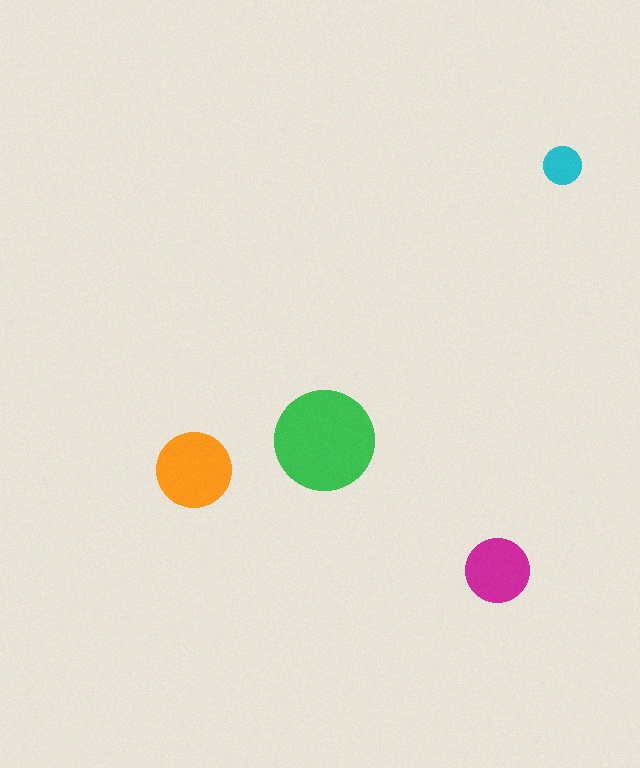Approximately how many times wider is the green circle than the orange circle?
About 1.5 times wider.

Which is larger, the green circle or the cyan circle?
The green one.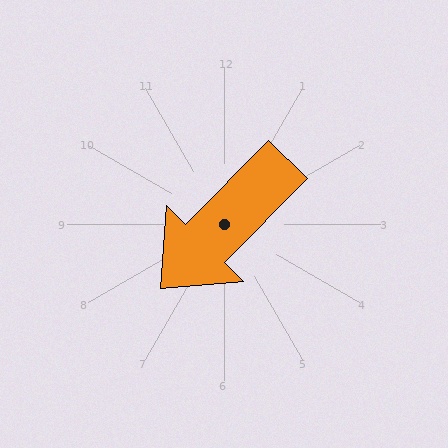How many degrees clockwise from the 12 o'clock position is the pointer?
Approximately 225 degrees.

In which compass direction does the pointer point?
Southwest.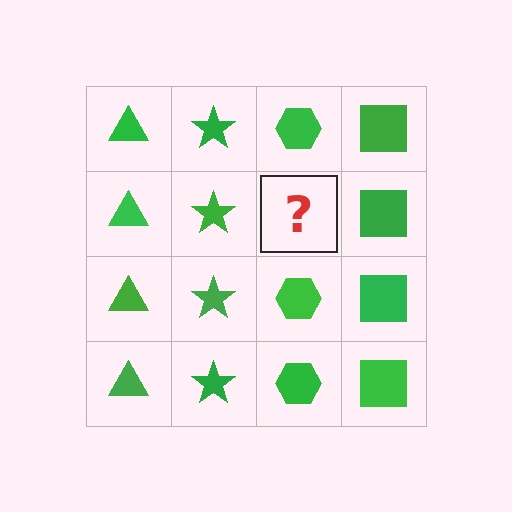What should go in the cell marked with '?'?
The missing cell should contain a green hexagon.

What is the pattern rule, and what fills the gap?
The rule is that each column has a consistent shape. The gap should be filled with a green hexagon.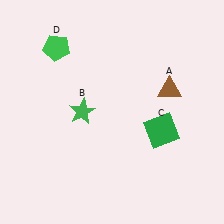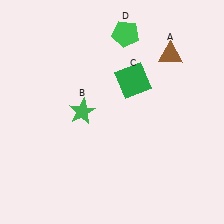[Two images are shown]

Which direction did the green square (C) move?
The green square (C) moved up.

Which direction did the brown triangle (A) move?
The brown triangle (A) moved up.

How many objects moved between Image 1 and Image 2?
3 objects moved between the two images.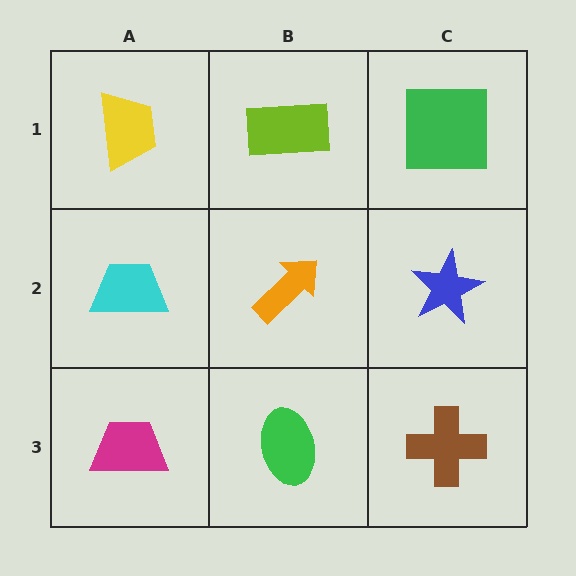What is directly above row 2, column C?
A green square.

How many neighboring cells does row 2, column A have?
3.